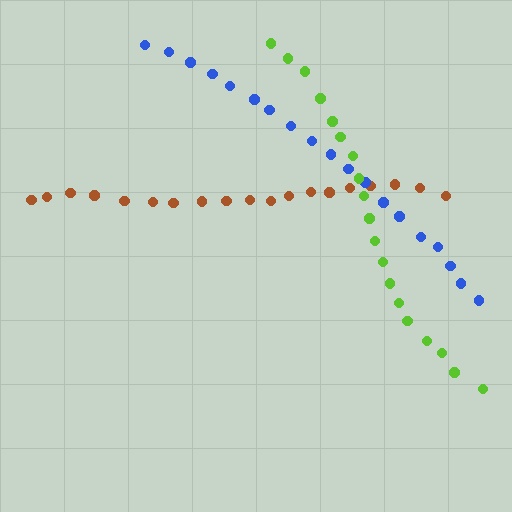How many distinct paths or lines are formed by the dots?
There are 3 distinct paths.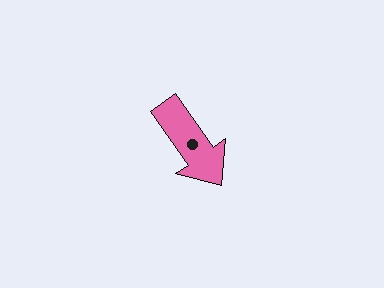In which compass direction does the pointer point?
Southeast.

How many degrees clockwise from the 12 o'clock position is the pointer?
Approximately 145 degrees.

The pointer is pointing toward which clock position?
Roughly 5 o'clock.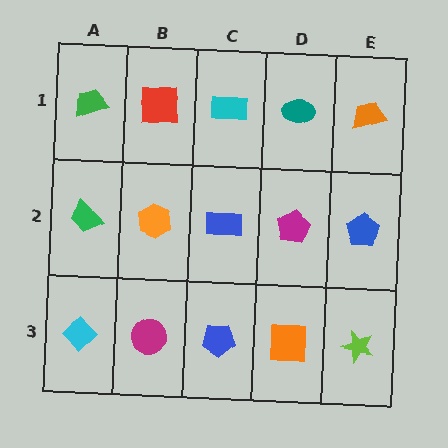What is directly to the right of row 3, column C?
An orange square.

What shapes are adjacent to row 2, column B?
A red square (row 1, column B), a magenta circle (row 3, column B), a green trapezoid (row 2, column A), a blue rectangle (row 2, column C).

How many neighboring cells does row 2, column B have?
4.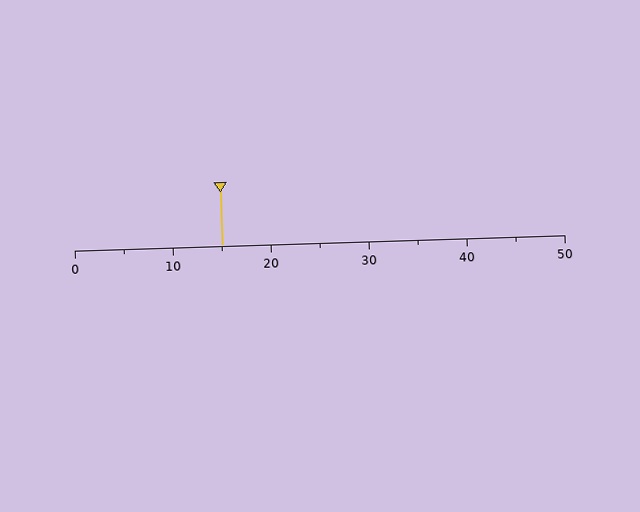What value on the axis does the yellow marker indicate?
The marker indicates approximately 15.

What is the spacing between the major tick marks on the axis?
The major ticks are spaced 10 apart.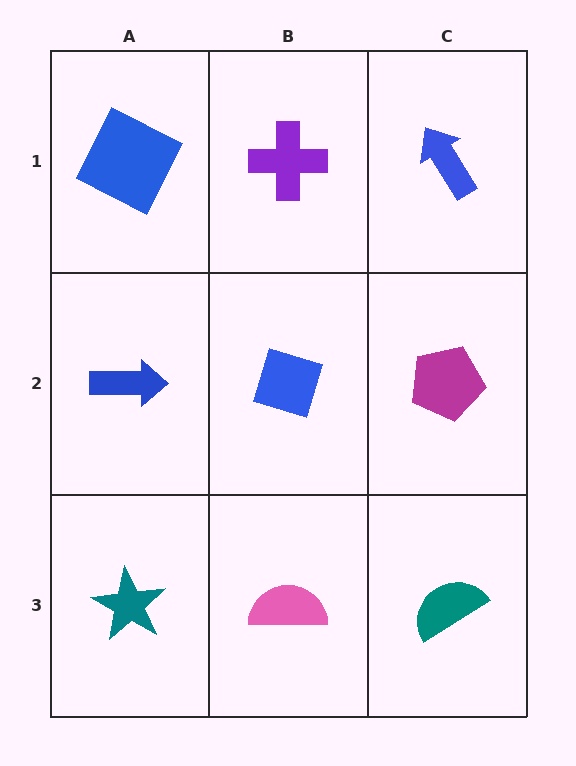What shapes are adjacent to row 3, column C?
A magenta pentagon (row 2, column C), a pink semicircle (row 3, column B).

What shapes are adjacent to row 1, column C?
A magenta pentagon (row 2, column C), a purple cross (row 1, column B).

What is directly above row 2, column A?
A blue square.